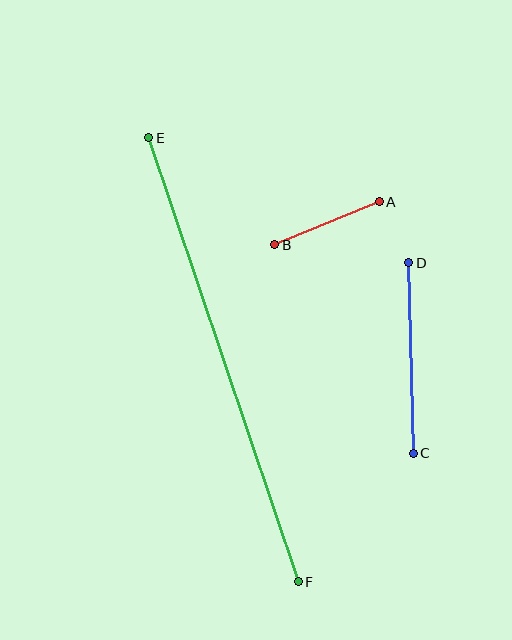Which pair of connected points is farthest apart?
Points E and F are farthest apart.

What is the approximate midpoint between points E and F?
The midpoint is at approximately (224, 360) pixels.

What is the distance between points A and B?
The distance is approximately 113 pixels.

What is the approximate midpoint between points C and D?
The midpoint is at approximately (411, 358) pixels.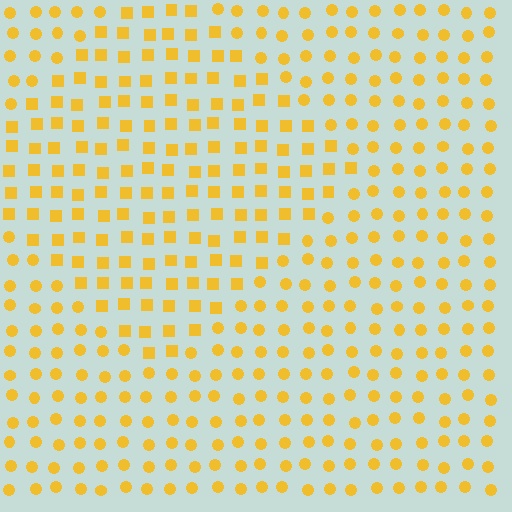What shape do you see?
I see a diamond.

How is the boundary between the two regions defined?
The boundary is defined by a change in element shape: squares inside vs. circles outside. All elements share the same color and spacing.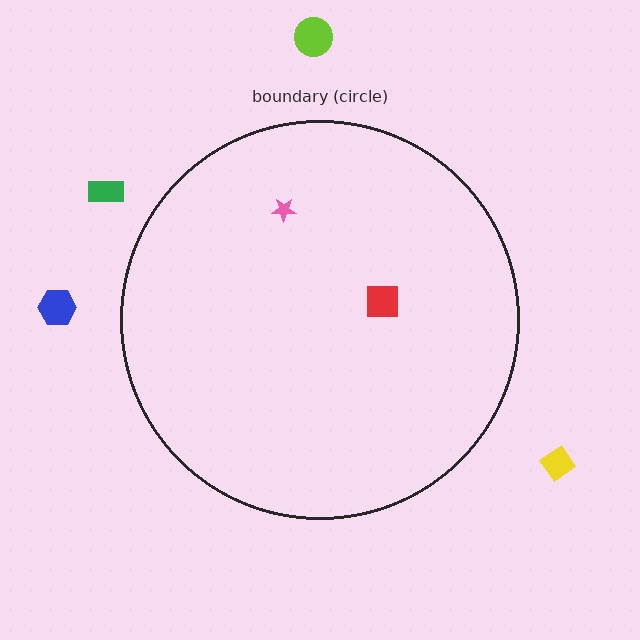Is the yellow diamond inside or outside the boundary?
Outside.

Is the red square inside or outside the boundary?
Inside.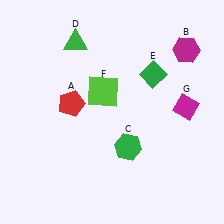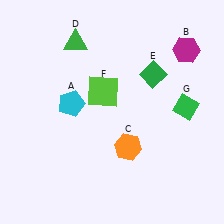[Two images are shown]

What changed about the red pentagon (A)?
In Image 1, A is red. In Image 2, it changed to cyan.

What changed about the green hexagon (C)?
In Image 1, C is green. In Image 2, it changed to orange.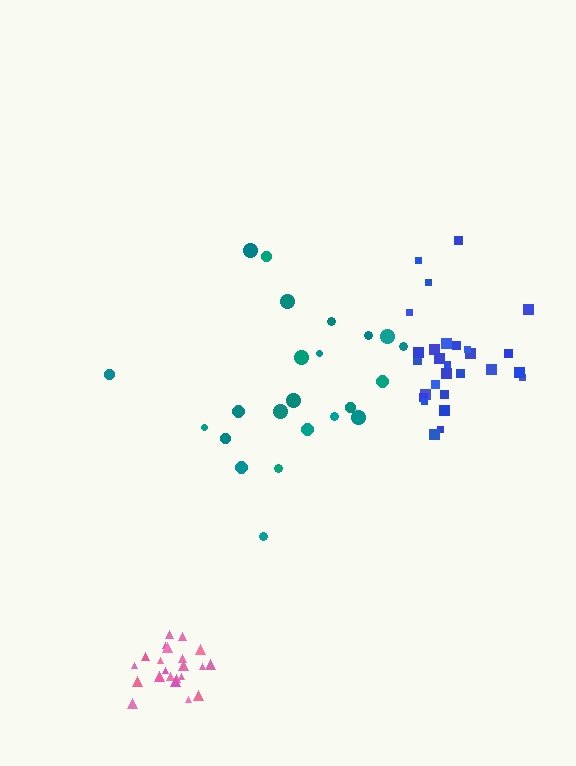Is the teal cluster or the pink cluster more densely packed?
Pink.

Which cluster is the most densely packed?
Pink.